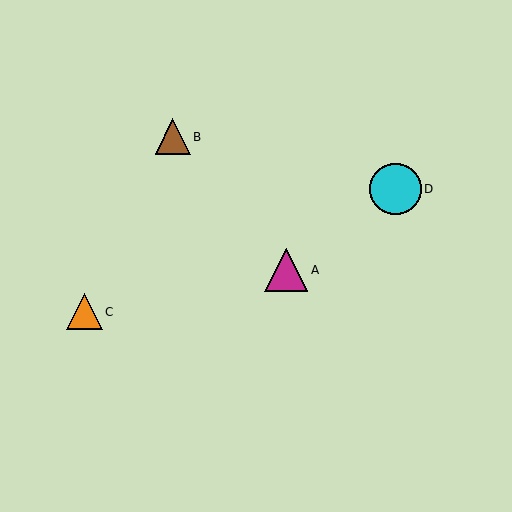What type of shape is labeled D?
Shape D is a cyan circle.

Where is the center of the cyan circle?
The center of the cyan circle is at (395, 189).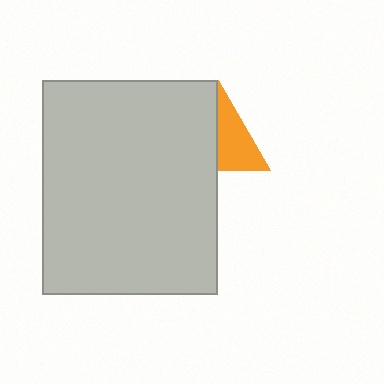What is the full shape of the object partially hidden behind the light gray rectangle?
The partially hidden object is an orange triangle.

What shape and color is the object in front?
The object in front is a light gray rectangle.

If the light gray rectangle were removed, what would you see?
You would see the complete orange triangle.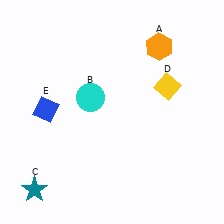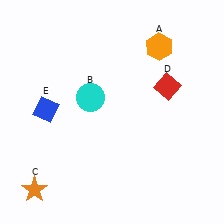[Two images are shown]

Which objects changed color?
C changed from teal to orange. D changed from yellow to red.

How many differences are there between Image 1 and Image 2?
There are 2 differences between the two images.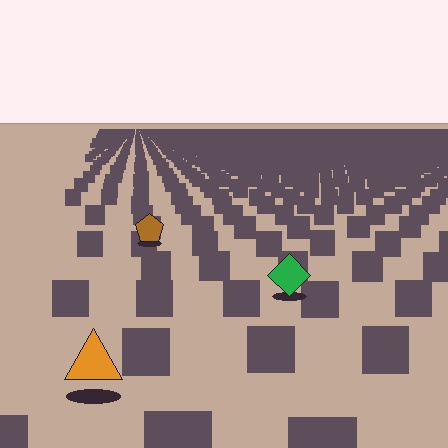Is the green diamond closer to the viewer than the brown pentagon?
Yes. The green diamond is closer — you can tell from the texture gradient: the ground texture is coarser near it.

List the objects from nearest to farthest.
From nearest to farthest: the orange triangle, the green diamond, the brown pentagon.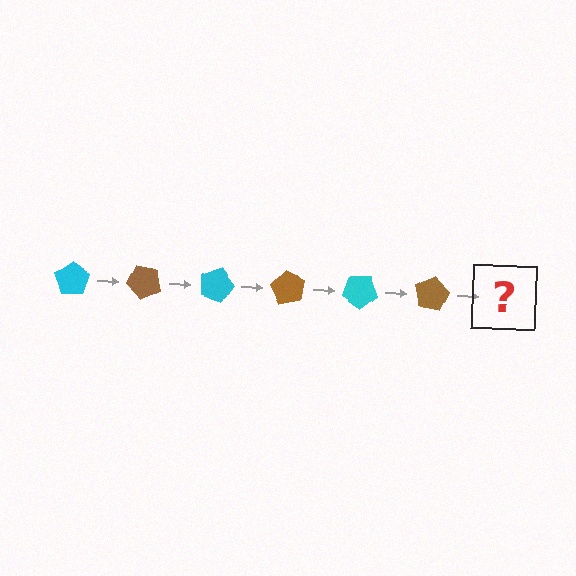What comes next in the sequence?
The next element should be a cyan pentagon, rotated 270 degrees from the start.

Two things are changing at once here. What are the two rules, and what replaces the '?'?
The two rules are that it rotates 45 degrees each step and the color cycles through cyan and brown. The '?' should be a cyan pentagon, rotated 270 degrees from the start.